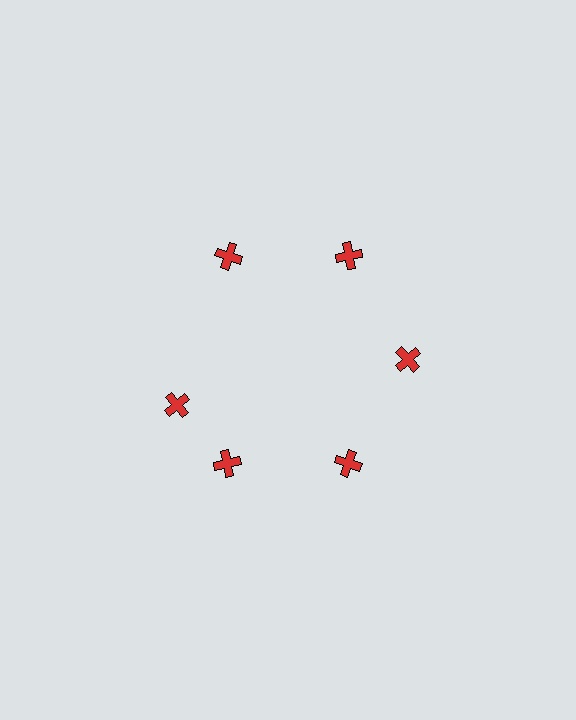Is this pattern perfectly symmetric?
No. The 6 red crosses are arranged in a ring, but one element near the 9 o'clock position is rotated out of alignment along the ring, breaking the 6-fold rotational symmetry.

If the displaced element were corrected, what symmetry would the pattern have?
It would have 6-fold rotational symmetry — the pattern would map onto itself every 60 degrees.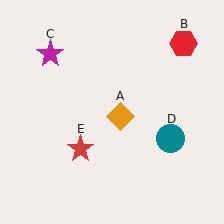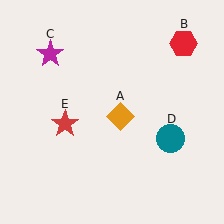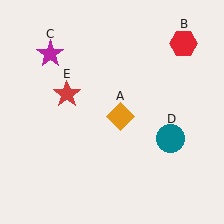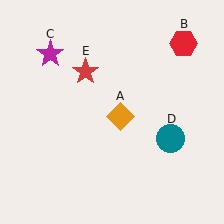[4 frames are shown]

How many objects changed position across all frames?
1 object changed position: red star (object E).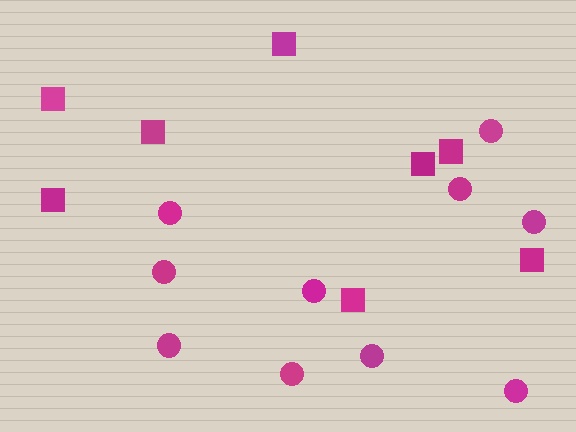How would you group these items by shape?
There are 2 groups: one group of squares (8) and one group of circles (10).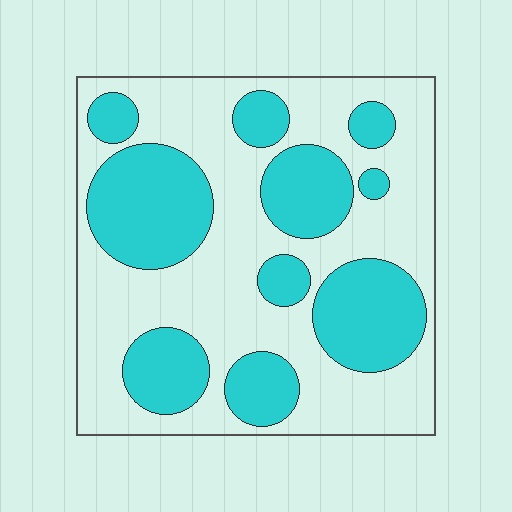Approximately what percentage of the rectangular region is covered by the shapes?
Approximately 40%.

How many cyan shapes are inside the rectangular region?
10.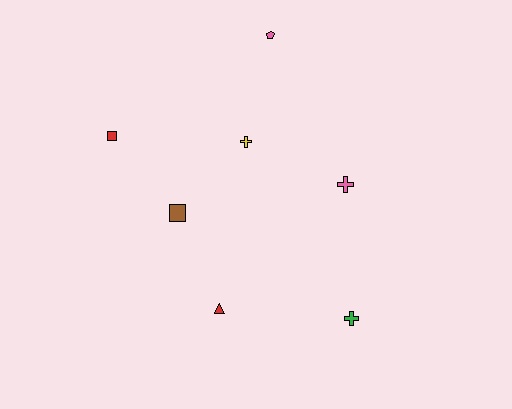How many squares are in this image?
There are 2 squares.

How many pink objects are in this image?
There are 2 pink objects.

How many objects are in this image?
There are 7 objects.